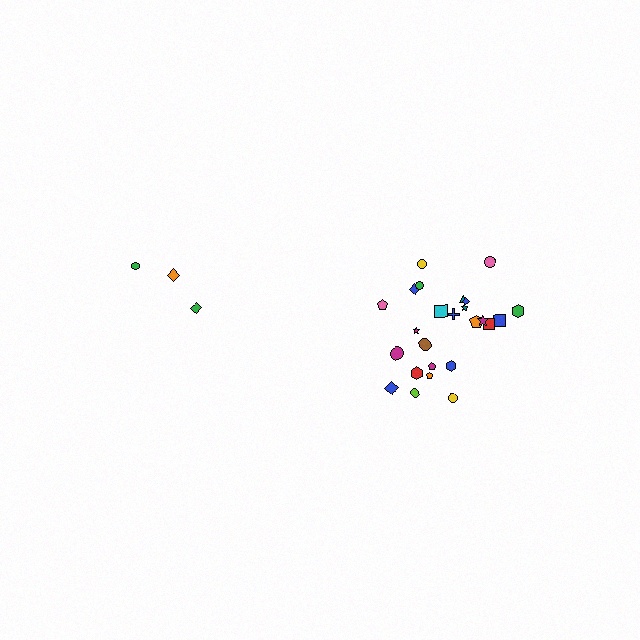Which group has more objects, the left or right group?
The right group.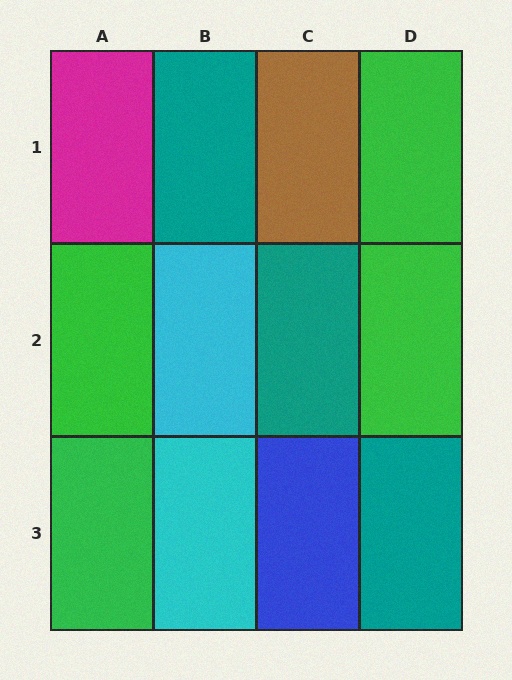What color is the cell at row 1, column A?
Magenta.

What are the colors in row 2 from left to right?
Green, cyan, teal, green.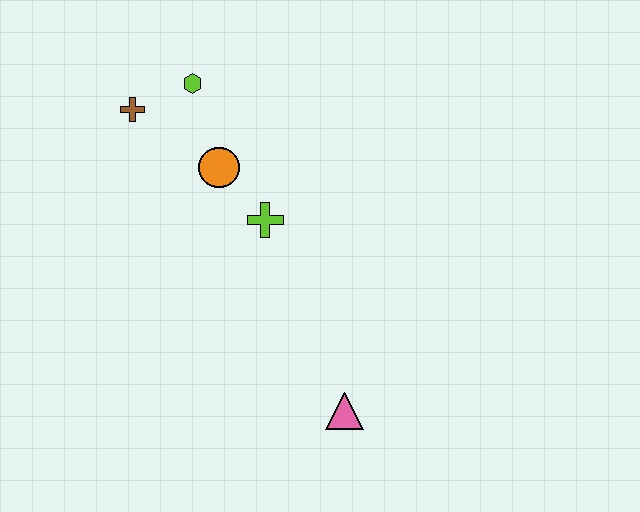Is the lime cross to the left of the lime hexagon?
No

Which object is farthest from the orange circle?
The pink triangle is farthest from the orange circle.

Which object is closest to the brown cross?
The lime hexagon is closest to the brown cross.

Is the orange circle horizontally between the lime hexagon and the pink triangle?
Yes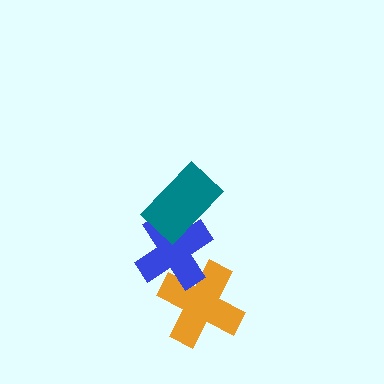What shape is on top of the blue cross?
The teal rectangle is on top of the blue cross.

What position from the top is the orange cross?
The orange cross is 3rd from the top.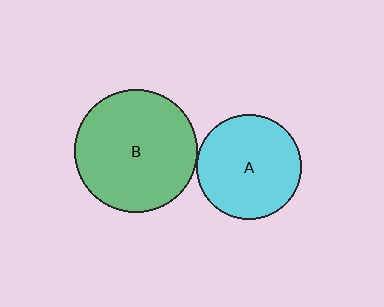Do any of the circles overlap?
No, none of the circles overlap.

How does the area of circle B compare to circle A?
Approximately 1.4 times.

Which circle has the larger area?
Circle B (green).